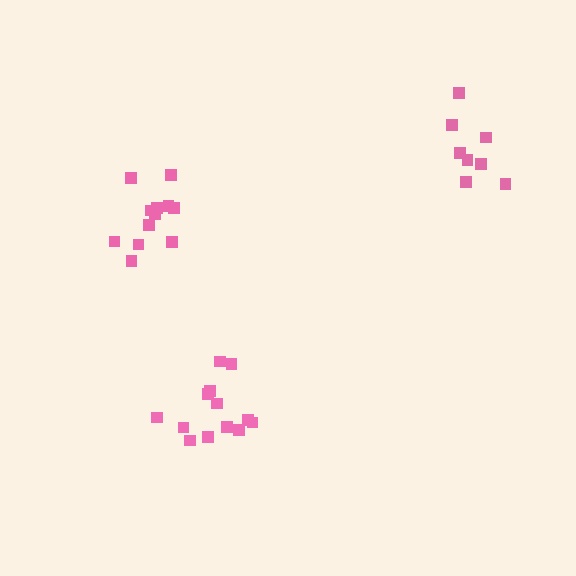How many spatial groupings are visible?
There are 3 spatial groupings.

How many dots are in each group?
Group 1: 13 dots, Group 2: 8 dots, Group 3: 12 dots (33 total).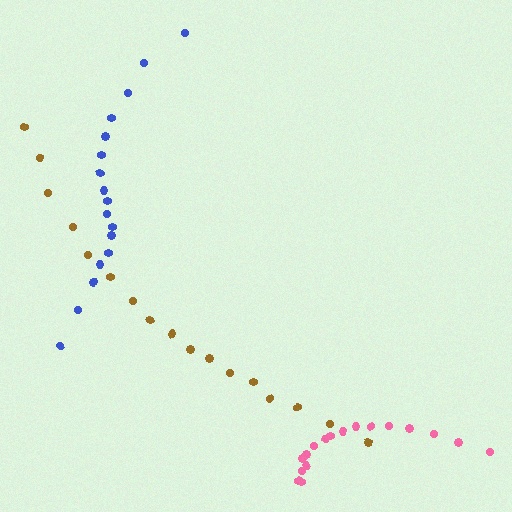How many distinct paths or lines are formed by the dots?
There are 3 distinct paths.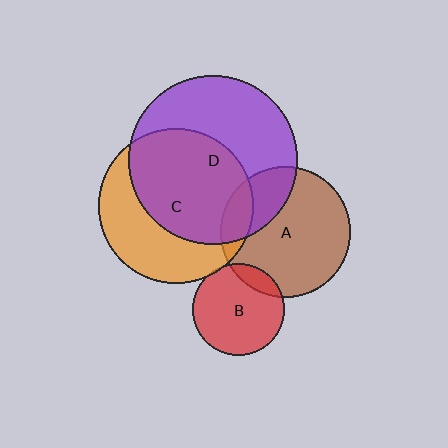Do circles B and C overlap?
Yes.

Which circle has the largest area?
Circle D (purple).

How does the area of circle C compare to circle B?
Approximately 2.8 times.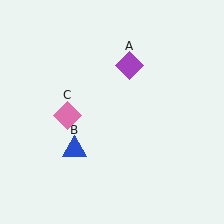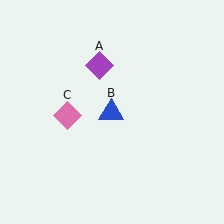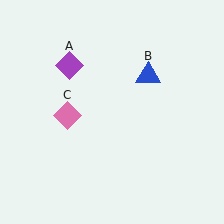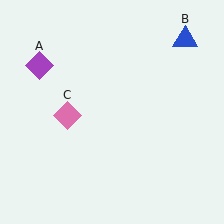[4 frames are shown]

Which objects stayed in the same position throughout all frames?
Pink diamond (object C) remained stationary.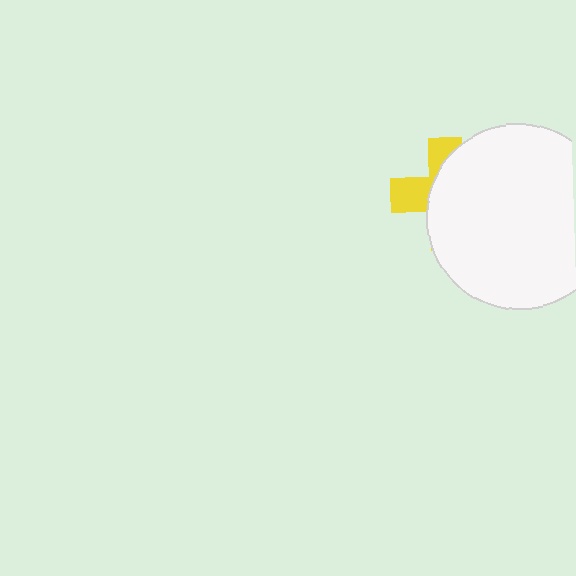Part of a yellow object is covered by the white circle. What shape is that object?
It is a cross.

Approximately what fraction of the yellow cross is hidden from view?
Roughly 67% of the yellow cross is hidden behind the white circle.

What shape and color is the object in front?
The object in front is a white circle.